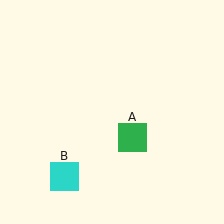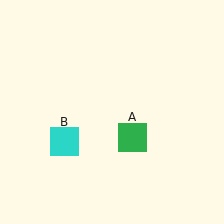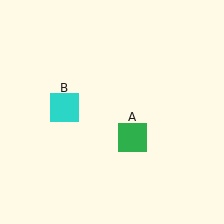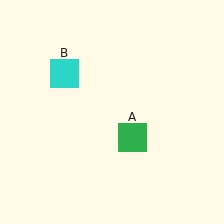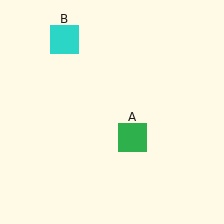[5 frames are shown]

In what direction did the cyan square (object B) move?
The cyan square (object B) moved up.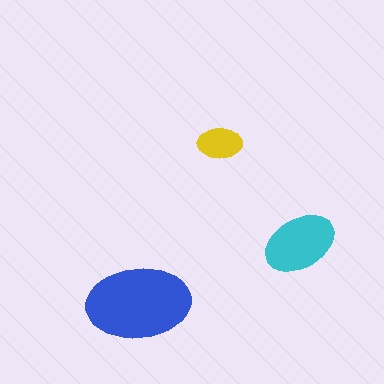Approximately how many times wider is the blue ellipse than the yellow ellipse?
About 2.5 times wider.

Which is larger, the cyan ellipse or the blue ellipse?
The blue one.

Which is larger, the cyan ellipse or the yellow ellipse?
The cyan one.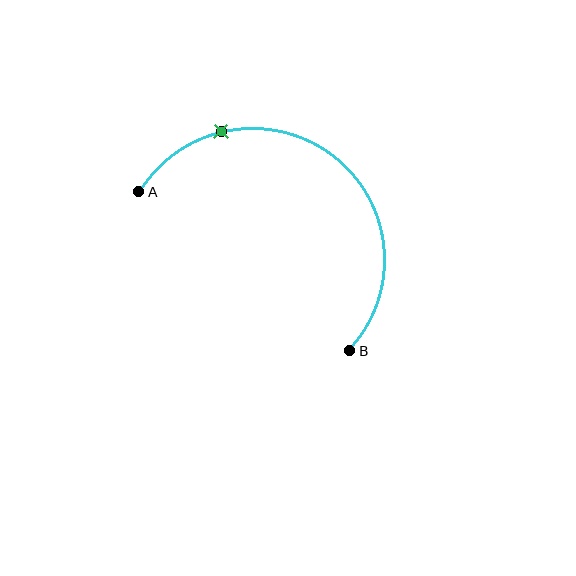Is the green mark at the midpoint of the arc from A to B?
No. The green mark lies on the arc but is closer to endpoint A. The arc midpoint would be at the point on the curve equidistant along the arc from both A and B.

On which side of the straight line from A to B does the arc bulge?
The arc bulges above and to the right of the straight line connecting A and B.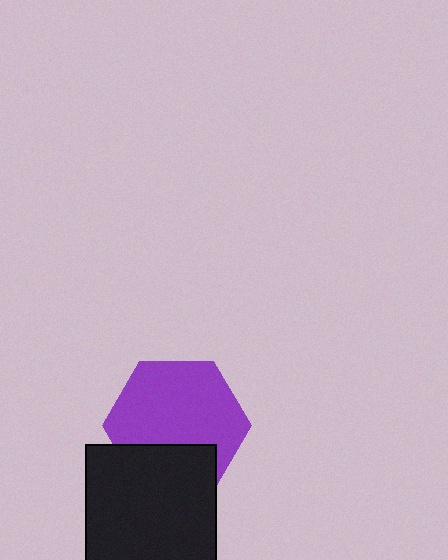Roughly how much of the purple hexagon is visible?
Most of it is visible (roughly 70%).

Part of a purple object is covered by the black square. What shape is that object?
It is a hexagon.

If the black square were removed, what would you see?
You would see the complete purple hexagon.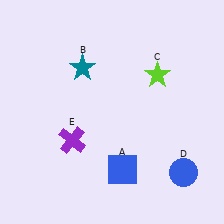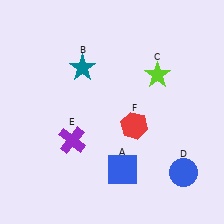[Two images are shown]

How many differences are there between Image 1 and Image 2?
There is 1 difference between the two images.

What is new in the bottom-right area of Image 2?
A red hexagon (F) was added in the bottom-right area of Image 2.